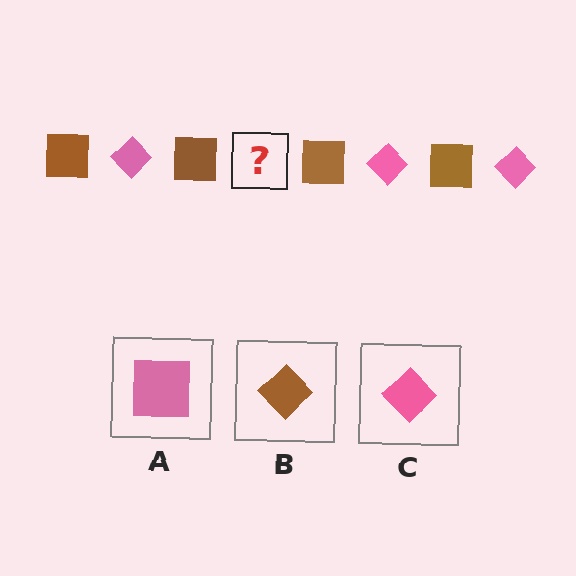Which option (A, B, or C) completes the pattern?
C.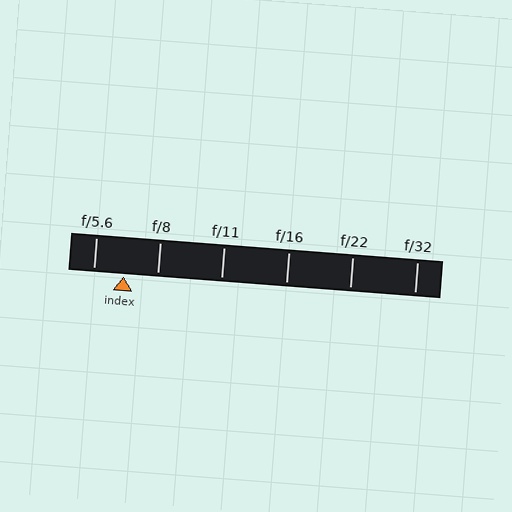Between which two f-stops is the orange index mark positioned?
The index mark is between f/5.6 and f/8.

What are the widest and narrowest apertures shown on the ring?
The widest aperture shown is f/5.6 and the narrowest is f/32.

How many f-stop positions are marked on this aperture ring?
There are 6 f-stop positions marked.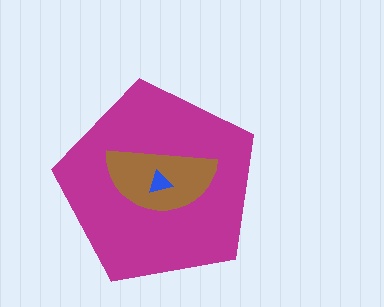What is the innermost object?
The blue triangle.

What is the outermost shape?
The magenta pentagon.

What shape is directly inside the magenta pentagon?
The brown semicircle.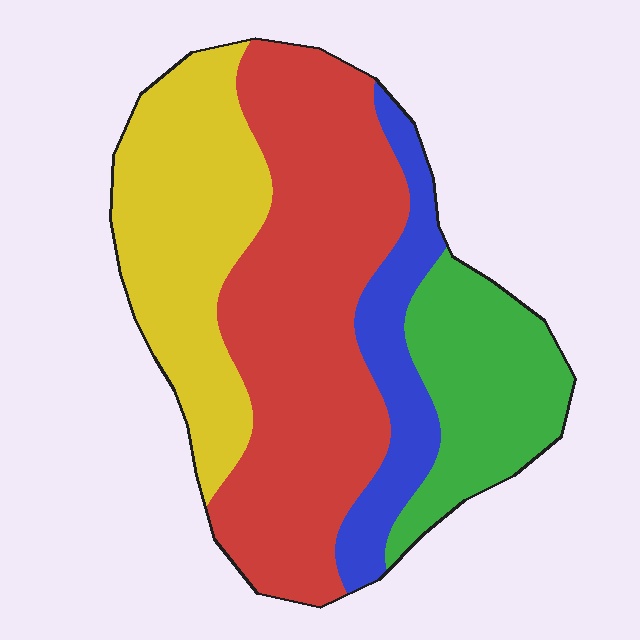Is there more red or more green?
Red.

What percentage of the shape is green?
Green covers roughly 20% of the shape.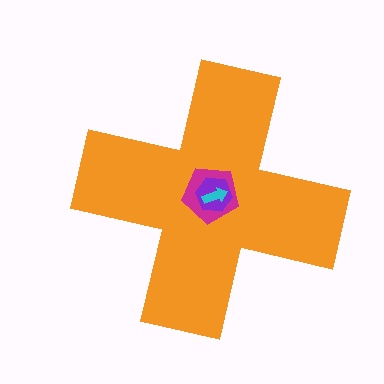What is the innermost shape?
The cyan arrow.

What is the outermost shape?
The orange cross.